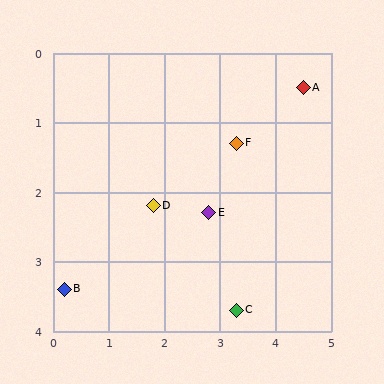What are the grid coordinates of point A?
Point A is at approximately (4.5, 0.5).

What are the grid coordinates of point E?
Point E is at approximately (2.8, 2.3).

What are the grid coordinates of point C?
Point C is at approximately (3.3, 3.7).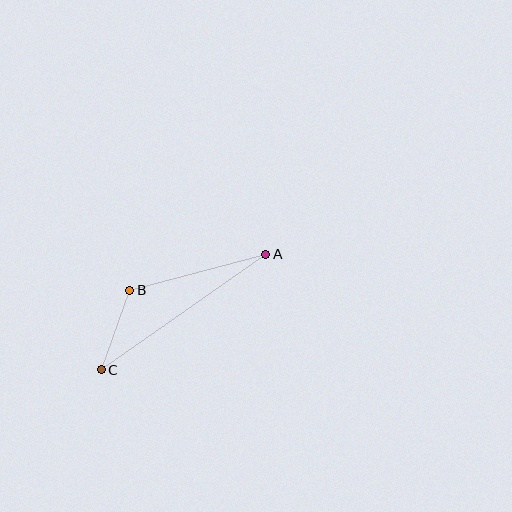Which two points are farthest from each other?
Points A and C are farthest from each other.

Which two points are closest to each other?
Points B and C are closest to each other.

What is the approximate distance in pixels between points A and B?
The distance between A and B is approximately 141 pixels.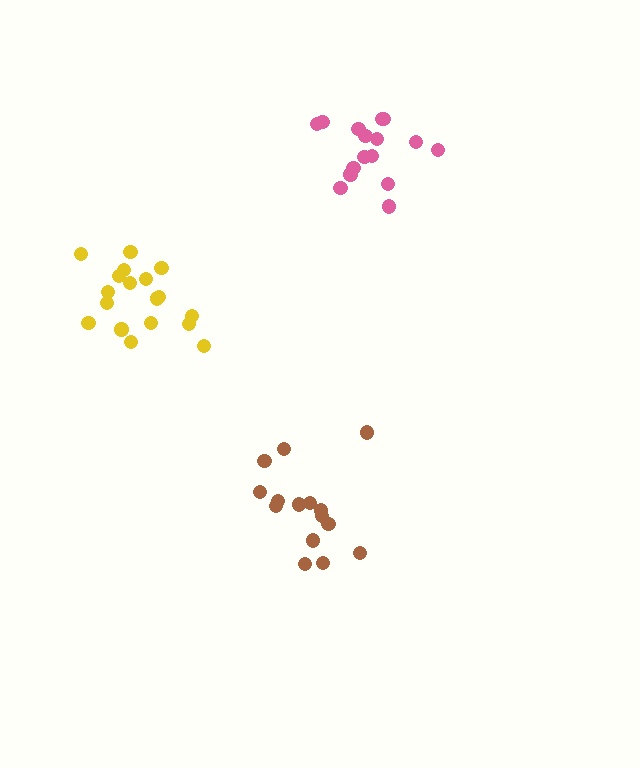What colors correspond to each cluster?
The clusters are colored: brown, pink, yellow.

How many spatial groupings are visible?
There are 3 spatial groupings.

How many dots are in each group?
Group 1: 15 dots, Group 2: 16 dots, Group 3: 18 dots (49 total).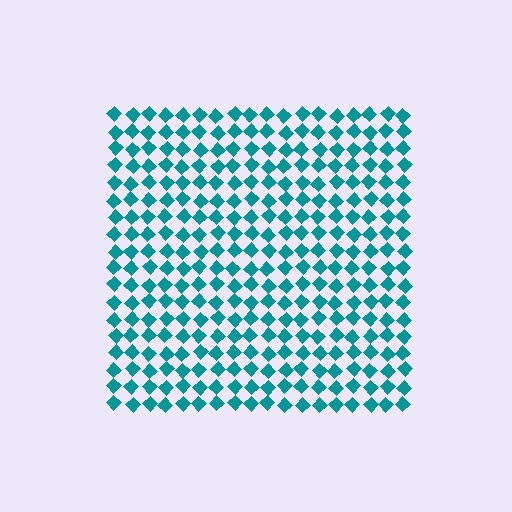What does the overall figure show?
The overall figure shows a square.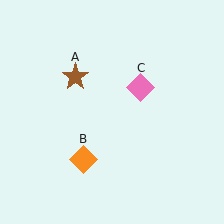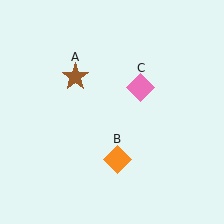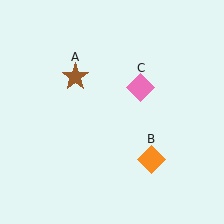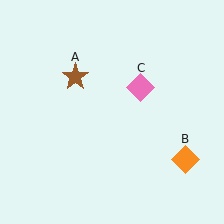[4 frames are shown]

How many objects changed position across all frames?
1 object changed position: orange diamond (object B).